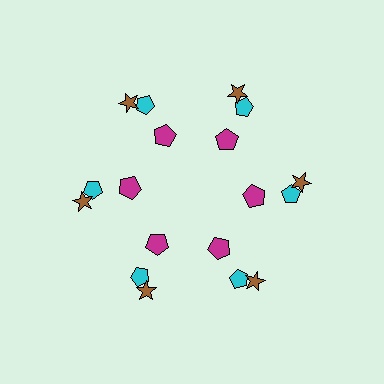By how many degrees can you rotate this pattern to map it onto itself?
The pattern maps onto itself every 60 degrees of rotation.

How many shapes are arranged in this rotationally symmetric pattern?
There are 18 shapes, arranged in 6 groups of 3.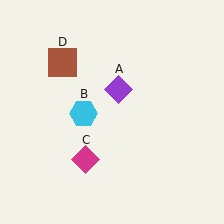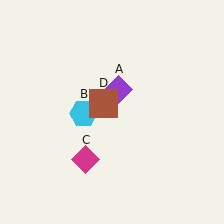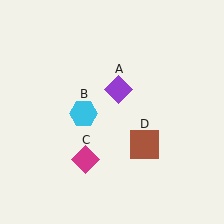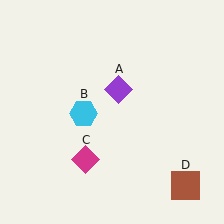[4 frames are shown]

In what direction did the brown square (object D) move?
The brown square (object D) moved down and to the right.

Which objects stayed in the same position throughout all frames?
Purple diamond (object A) and cyan hexagon (object B) and magenta diamond (object C) remained stationary.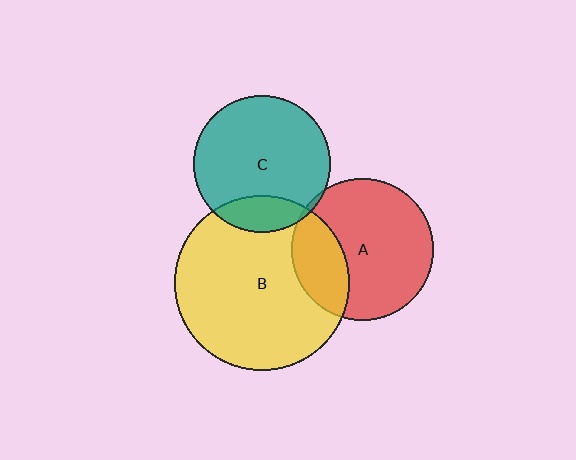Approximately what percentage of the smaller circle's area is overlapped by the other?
Approximately 25%.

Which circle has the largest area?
Circle B (yellow).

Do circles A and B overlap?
Yes.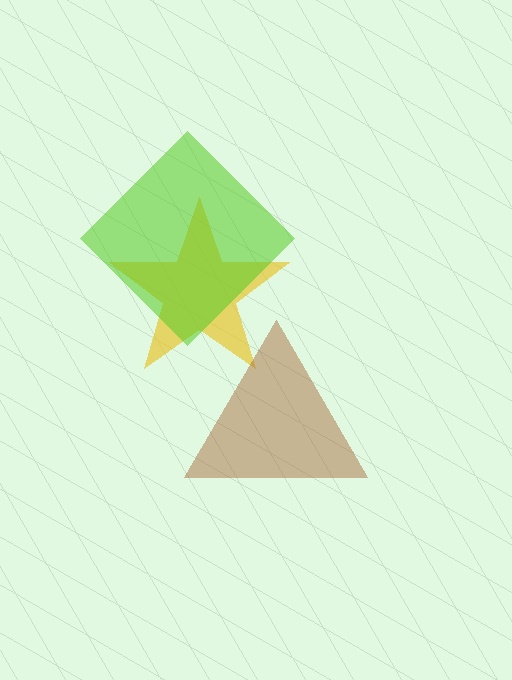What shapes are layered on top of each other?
The layered shapes are: a yellow star, a brown triangle, a lime diamond.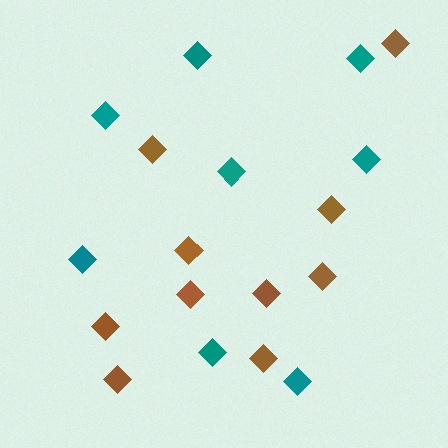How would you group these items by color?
There are 2 groups: one group of brown diamonds (10) and one group of teal diamonds (8).